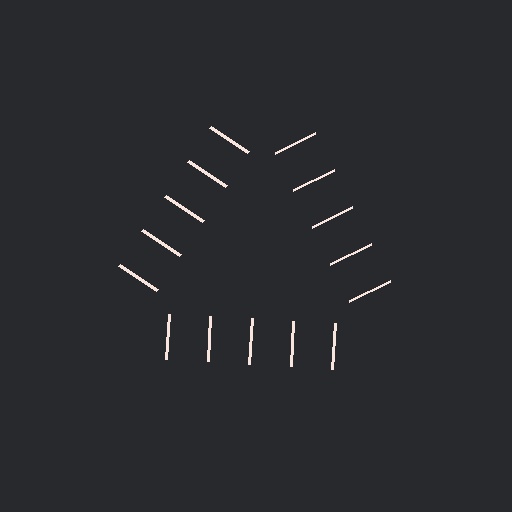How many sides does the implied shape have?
3 sides — the line-ends trace a triangle.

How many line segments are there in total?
15 — 5 along each of the 3 edges.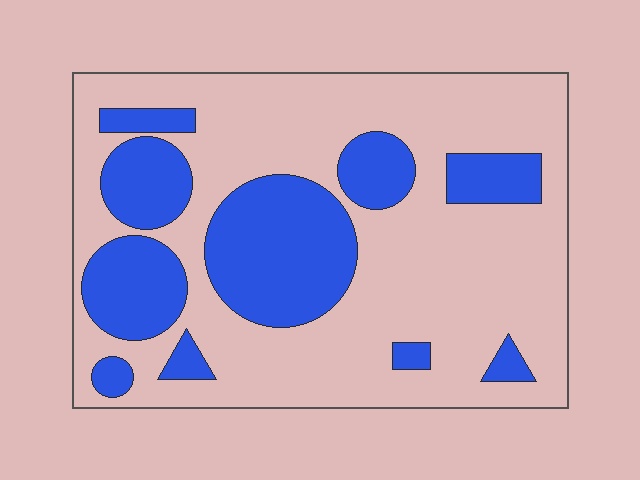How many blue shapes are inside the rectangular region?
10.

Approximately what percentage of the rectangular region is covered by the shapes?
Approximately 30%.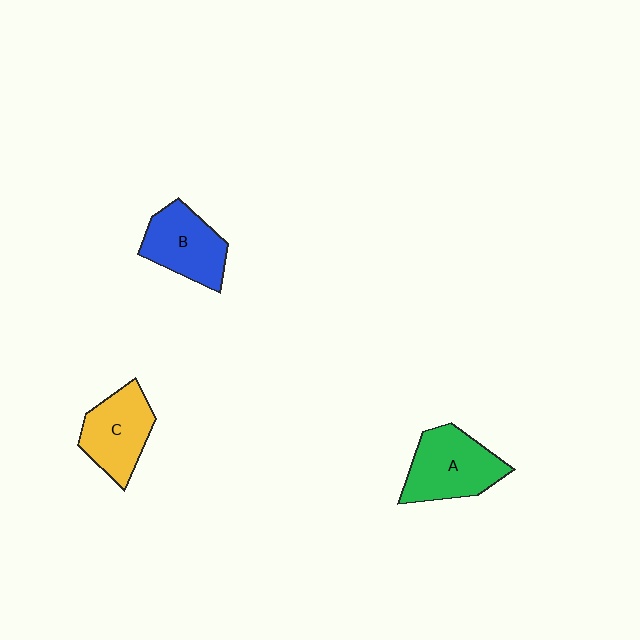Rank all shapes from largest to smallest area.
From largest to smallest: A (green), B (blue), C (yellow).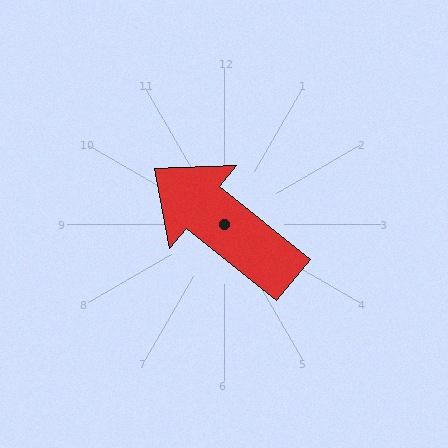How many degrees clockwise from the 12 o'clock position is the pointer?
Approximately 309 degrees.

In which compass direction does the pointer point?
Northwest.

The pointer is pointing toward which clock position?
Roughly 10 o'clock.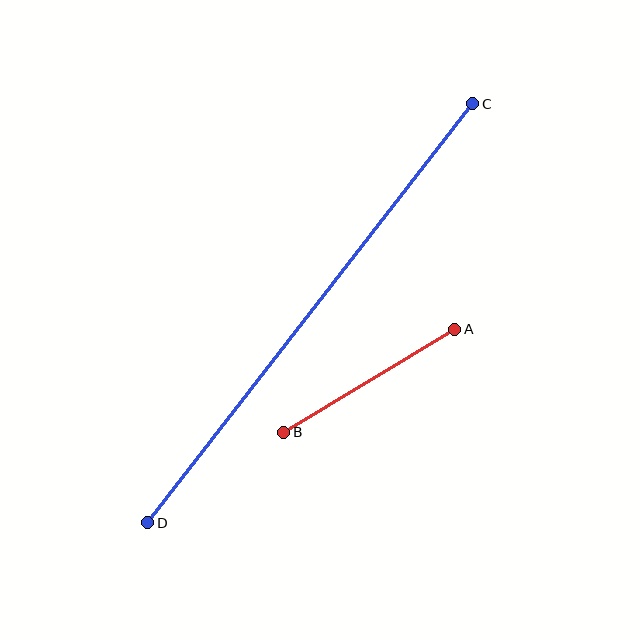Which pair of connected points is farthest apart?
Points C and D are farthest apart.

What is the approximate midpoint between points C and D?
The midpoint is at approximately (310, 313) pixels.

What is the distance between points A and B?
The distance is approximately 199 pixels.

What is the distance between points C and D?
The distance is approximately 530 pixels.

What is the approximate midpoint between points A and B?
The midpoint is at approximately (369, 381) pixels.